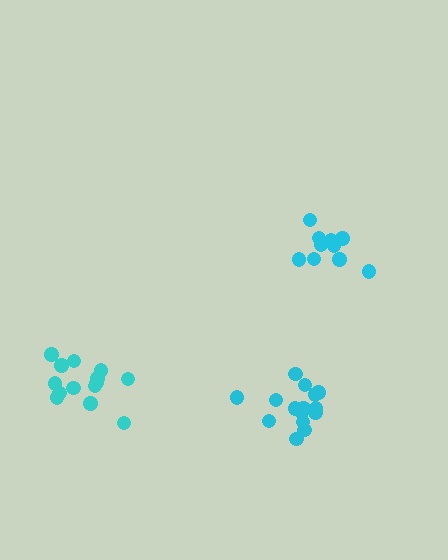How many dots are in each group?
Group 1: 10 dots, Group 2: 14 dots, Group 3: 16 dots (40 total).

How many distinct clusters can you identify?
There are 3 distinct clusters.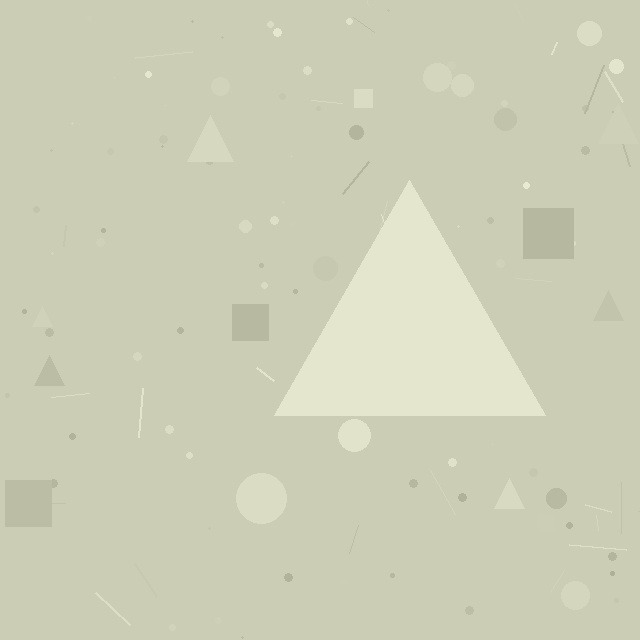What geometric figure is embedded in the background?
A triangle is embedded in the background.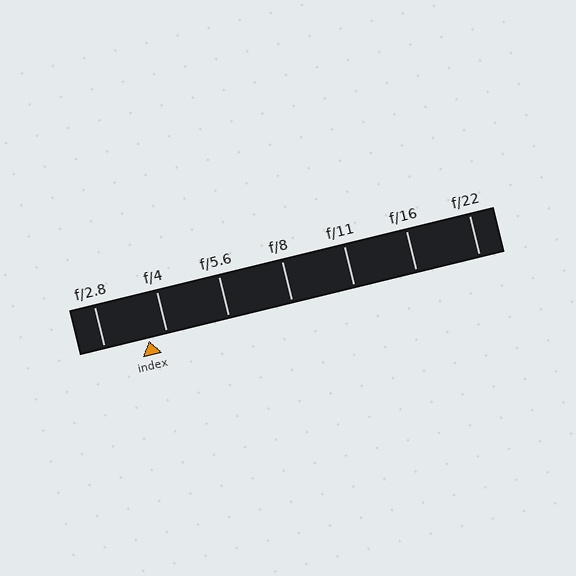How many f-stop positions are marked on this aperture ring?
There are 7 f-stop positions marked.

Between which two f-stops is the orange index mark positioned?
The index mark is between f/2.8 and f/4.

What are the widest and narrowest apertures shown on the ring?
The widest aperture shown is f/2.8 and the narrowest is f/22.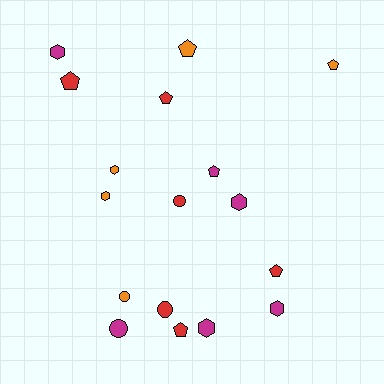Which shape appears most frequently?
Pentagon, with 7 objects.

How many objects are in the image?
There are 17 objects.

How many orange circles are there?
There is 1 orange circle.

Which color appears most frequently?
Red, with 6 objects.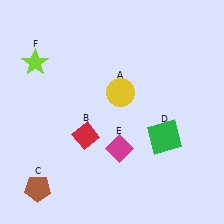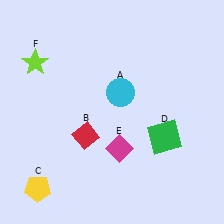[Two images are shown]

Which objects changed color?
A changed from yellow to cyan. C changed from brown to yellow.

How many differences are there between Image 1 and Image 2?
There are 2 differences between the two images.